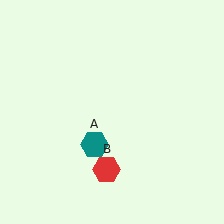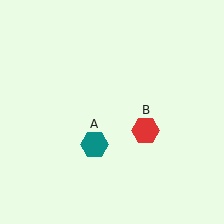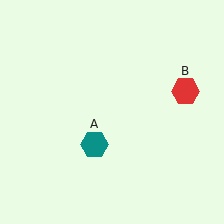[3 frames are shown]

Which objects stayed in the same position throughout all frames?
Teal hexagon (object A) remained stationary.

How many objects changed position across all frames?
1 object changed position: red hexagon (object B).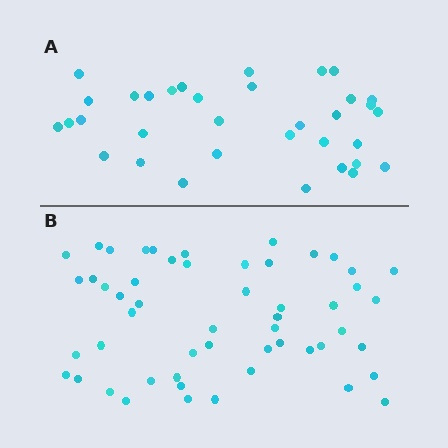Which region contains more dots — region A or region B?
Region B (the bottom region) has more dots.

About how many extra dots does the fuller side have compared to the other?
Region B has approximately 20 more dots than region A.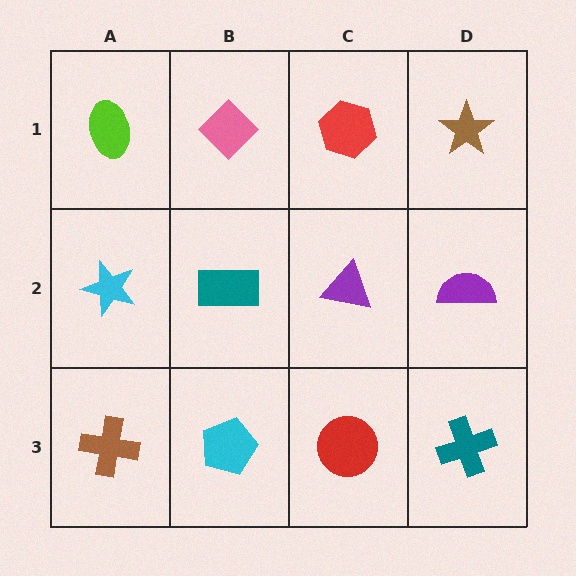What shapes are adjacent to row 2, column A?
A lime ellipse (row 1, column A), a brown cross (row 3, column A), a teal rectangle (row 2, column B).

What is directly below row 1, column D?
A purple semicircle.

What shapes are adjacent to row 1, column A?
A cyan star (row 2, column A), a pink diamond (row 1, column B).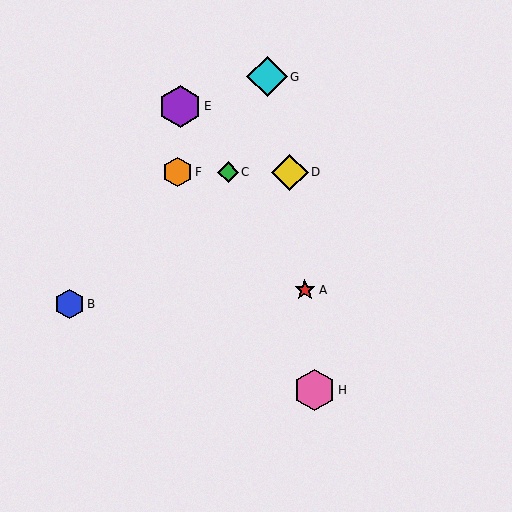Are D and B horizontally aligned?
No, D is at y≈172 and B is at y≈304.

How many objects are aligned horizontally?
3 objects (C, D, F) are aligned horizontally.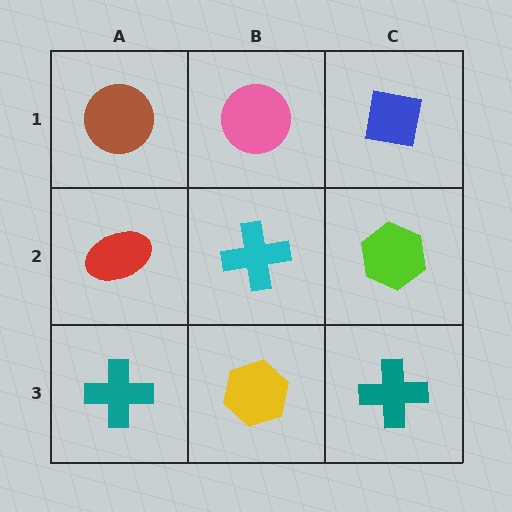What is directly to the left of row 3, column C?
A yellow hexagon.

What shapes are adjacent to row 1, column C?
A lime hexagon (row 2, column C), a pink circle (row 1, column B).